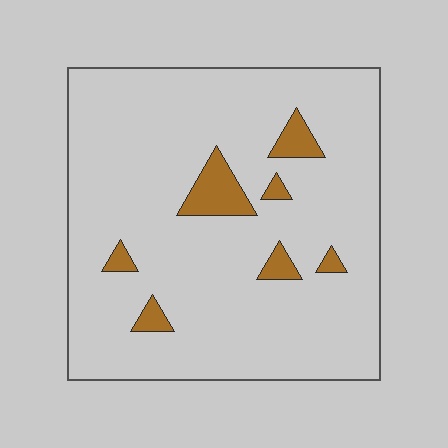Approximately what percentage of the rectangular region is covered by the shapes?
Approximately 10%.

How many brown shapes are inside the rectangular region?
7.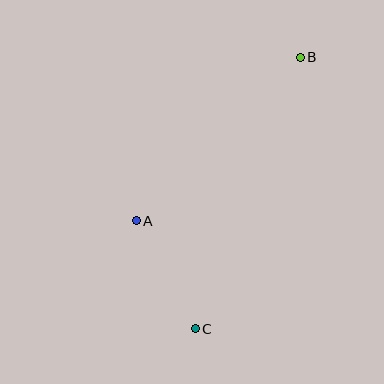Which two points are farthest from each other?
Points B and C are farthest from each other.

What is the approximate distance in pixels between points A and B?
The distance between A and B is approximately 231 pixels.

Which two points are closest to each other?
Points A and C are closest to each other.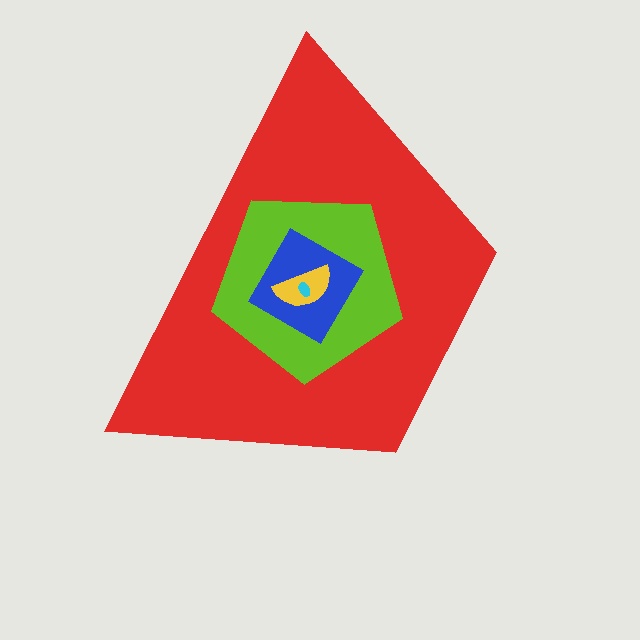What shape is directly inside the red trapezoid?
The lime pentagon.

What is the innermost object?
The cyan ellipse.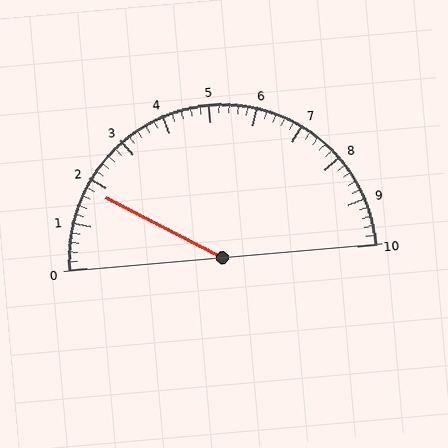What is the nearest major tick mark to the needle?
The nearest major tick mark is 2.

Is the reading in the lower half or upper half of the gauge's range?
The reading is in the lower half of the range (0 to 10).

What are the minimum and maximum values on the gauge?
The gauge ranges from 0 to 10.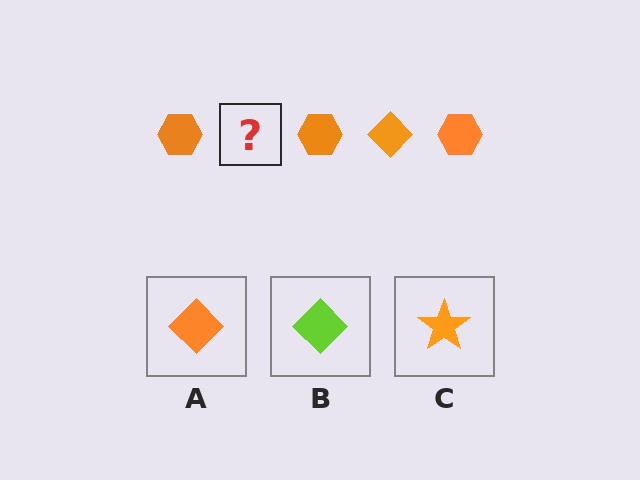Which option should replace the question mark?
Option A.